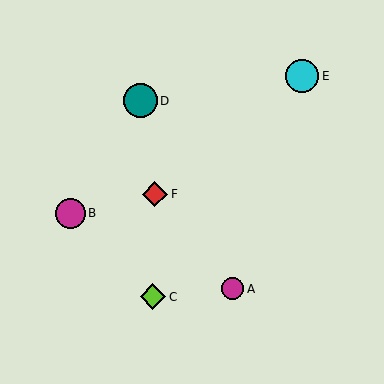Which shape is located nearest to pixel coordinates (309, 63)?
The cyan circle (labeled E) at (302, 76) is nearest to that location.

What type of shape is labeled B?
Shape B is a magenta circle.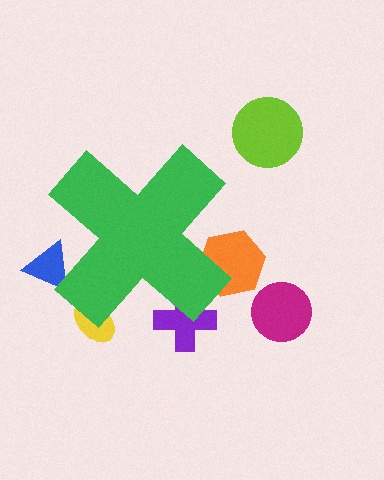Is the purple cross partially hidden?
Yes, the purple cross is partially hidden behind the green cross.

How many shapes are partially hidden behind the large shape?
4 shapes are partially hidden.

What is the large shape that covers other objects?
A green cross.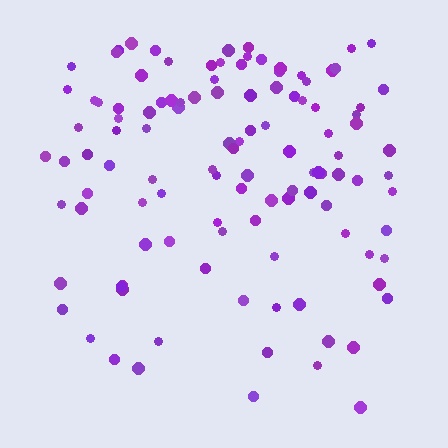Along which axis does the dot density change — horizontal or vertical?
Vertical.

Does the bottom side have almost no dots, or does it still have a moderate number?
Still a moderate number, just noticeably fewer than the top.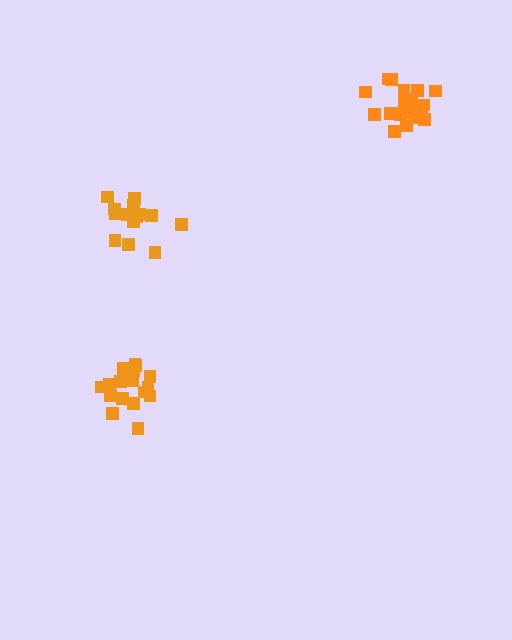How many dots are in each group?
Group 1: 20 dots, Group 2: 20 dots, Group 3: 15 dots (55 total).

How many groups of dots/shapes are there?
There are 3 groups.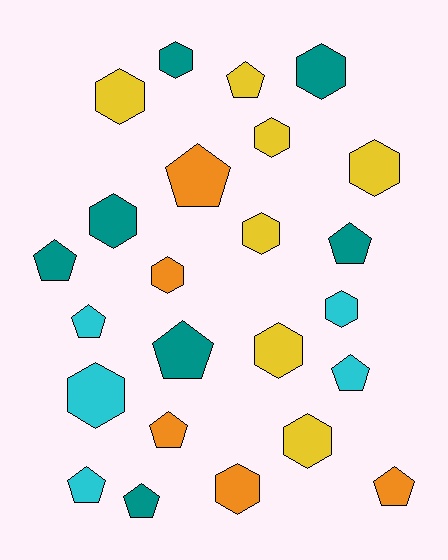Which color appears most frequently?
Teal, with 7 objects.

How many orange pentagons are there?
There are 3 orange pentagons.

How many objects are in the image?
There are 24 objects.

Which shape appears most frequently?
Hexagon, with 13 objects.